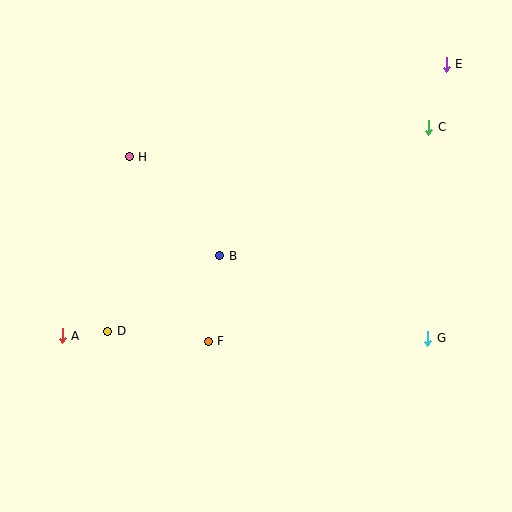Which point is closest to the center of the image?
Point B at (220, 256) is closest to the center.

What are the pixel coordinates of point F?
Point F is at (208, 341).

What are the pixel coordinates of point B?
Point B is at (220, 256).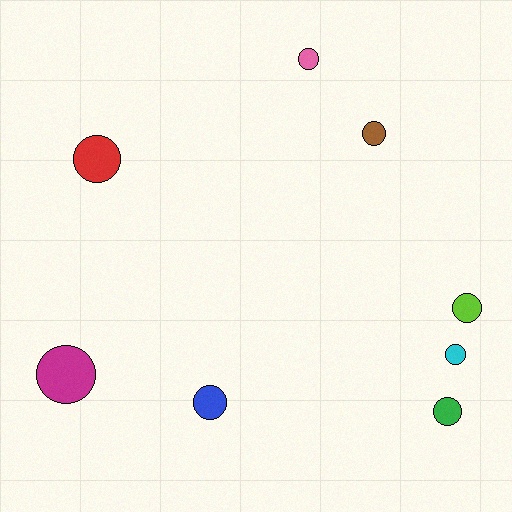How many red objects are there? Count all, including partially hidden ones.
There is 1 red object.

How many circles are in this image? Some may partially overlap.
There are 8 circles.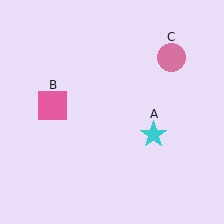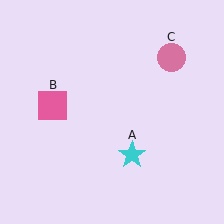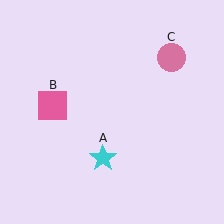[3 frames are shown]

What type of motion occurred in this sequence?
The cyan star (object A) rotated clockwise around the center of the scene.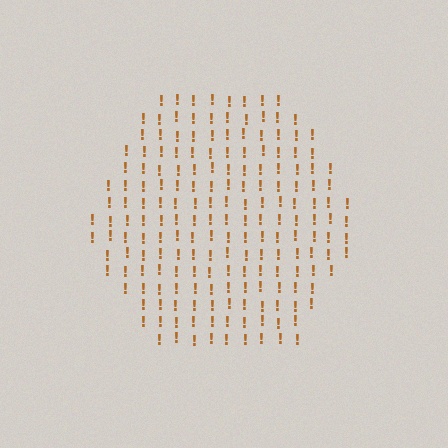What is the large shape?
The large shape is a hexagon.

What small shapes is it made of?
It is made of small exclamation marks.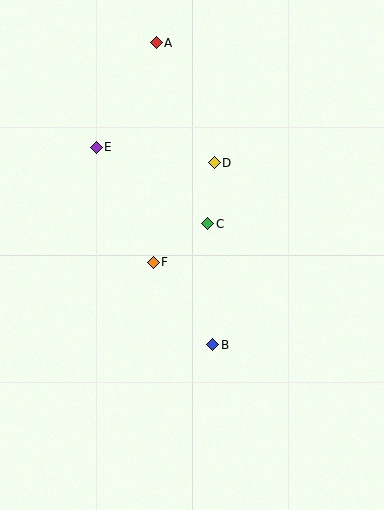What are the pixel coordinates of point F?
Point F is at (153, 262).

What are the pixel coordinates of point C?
Point C is at (208, 224).